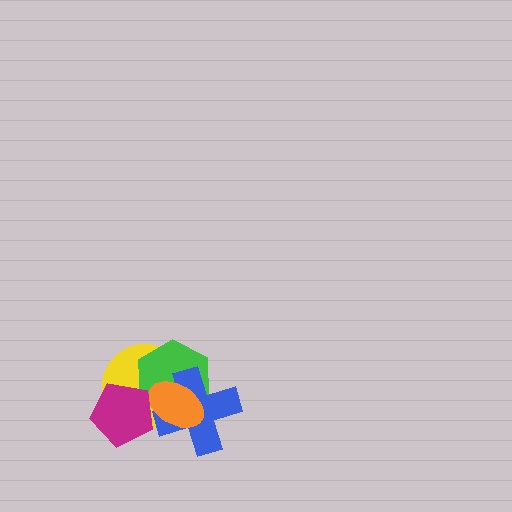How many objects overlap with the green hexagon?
4 objects overlap with the green hexagon.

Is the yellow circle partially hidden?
Yes, it is partially covered by another shape.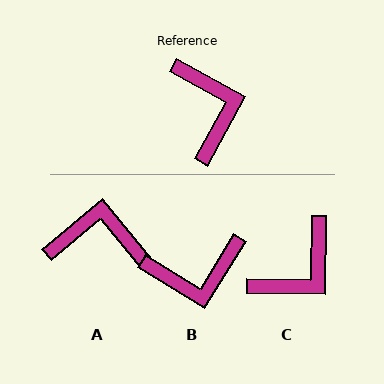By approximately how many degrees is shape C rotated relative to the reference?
Approximately 62 degrees clockwise.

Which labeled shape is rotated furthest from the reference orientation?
B, about 93 degrees away.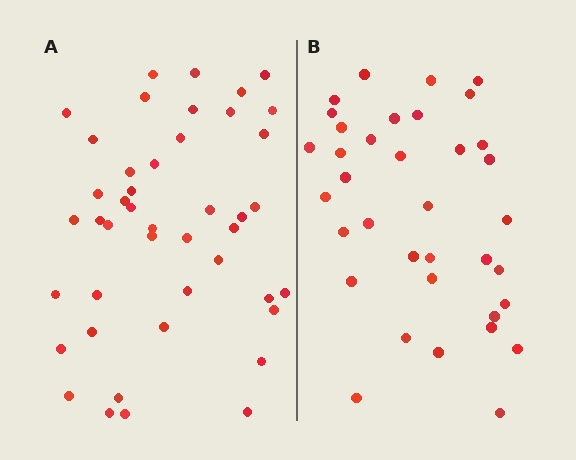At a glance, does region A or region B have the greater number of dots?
Region A (the left region) has more dots.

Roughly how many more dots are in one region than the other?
Region A has roughly 8 or so more dots than region B.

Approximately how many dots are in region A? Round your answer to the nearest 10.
About 40 dots. (The exact count is 44, which rounds to 40.)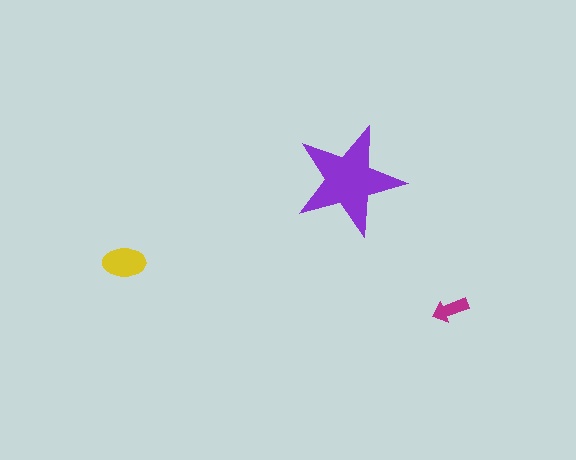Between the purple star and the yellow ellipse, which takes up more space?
The purple star.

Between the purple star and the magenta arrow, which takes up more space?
The purple star.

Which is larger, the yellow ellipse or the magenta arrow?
The yellow ellipse.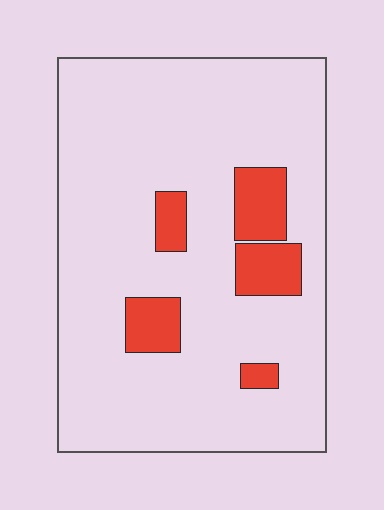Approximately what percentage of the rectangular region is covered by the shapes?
Approximately 15%.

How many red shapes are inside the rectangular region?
5.